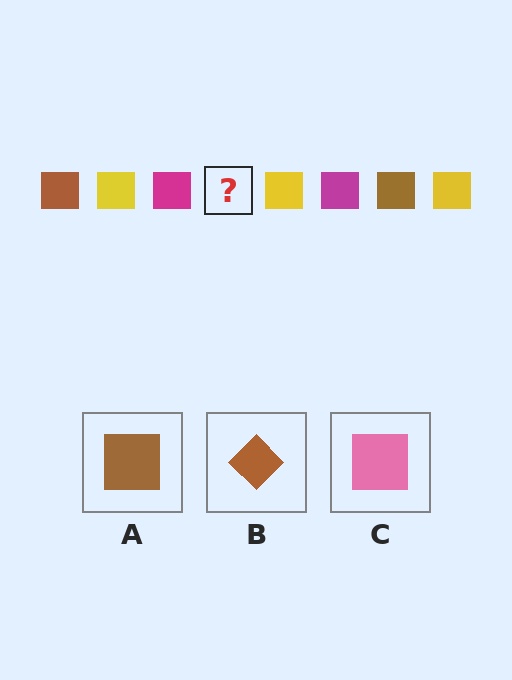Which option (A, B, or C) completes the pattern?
A.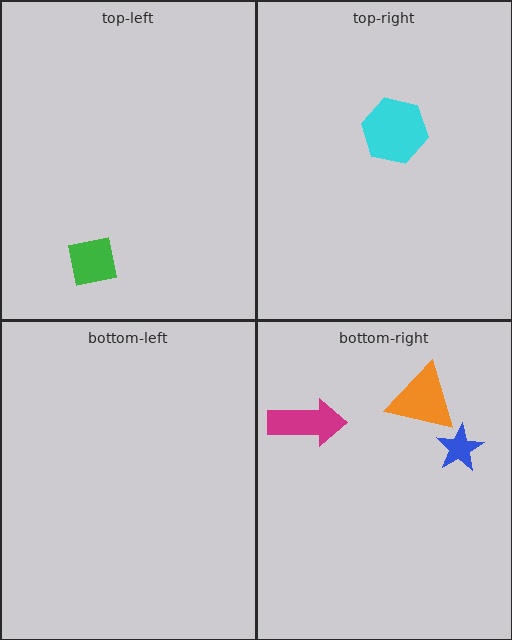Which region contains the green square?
The top-left region.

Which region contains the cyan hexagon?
The top-right region.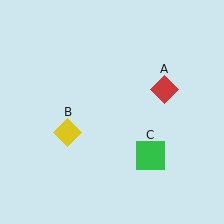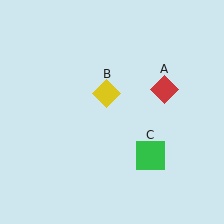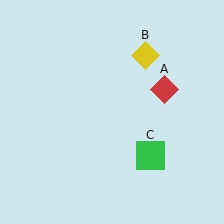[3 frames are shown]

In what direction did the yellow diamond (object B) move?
The yellow diamond (object B) moved up and to the right.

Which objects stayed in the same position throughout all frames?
Red diamond (object A) and green square (object C) remained stationary.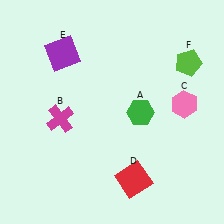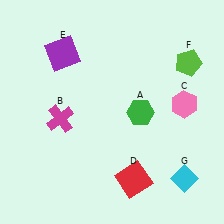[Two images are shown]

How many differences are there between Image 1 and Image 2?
There is 1 difference between the two images.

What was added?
A cyan diamond (G) was added in Image 2.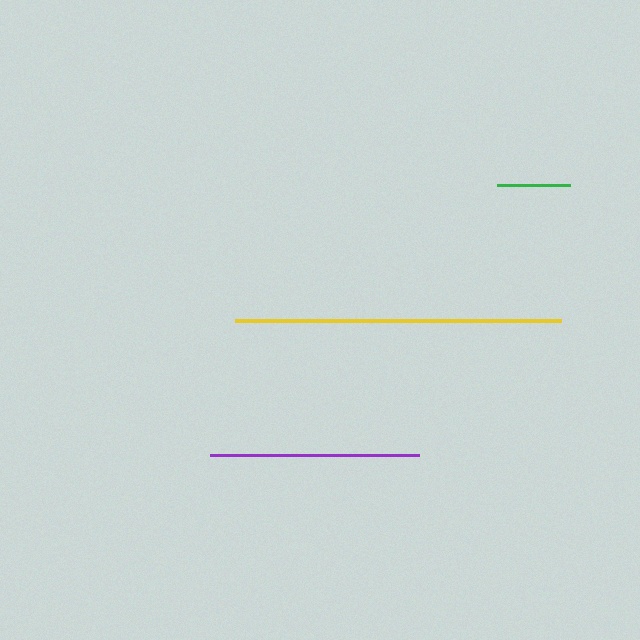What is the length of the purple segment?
The purple segment is approximately 209 pixels long.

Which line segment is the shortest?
The green line is the shortest at approximately 73 pixels.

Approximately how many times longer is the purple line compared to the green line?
The purple line is approximately 2.8 times the length of the green line.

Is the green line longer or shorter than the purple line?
The purple line is longer than the green line.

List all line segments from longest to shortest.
From longest to shortest: yellow, purple, green.